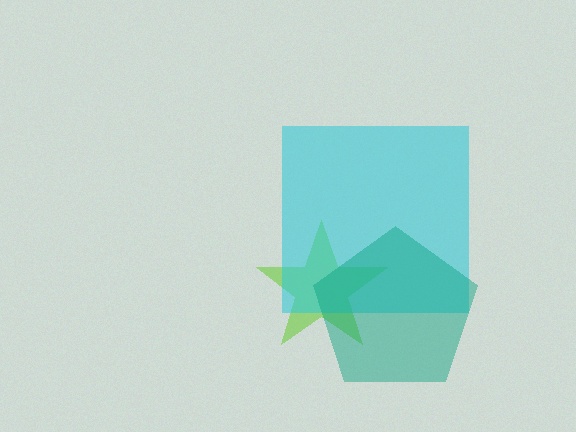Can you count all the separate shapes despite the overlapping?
Yes, there are 3 separate shapes.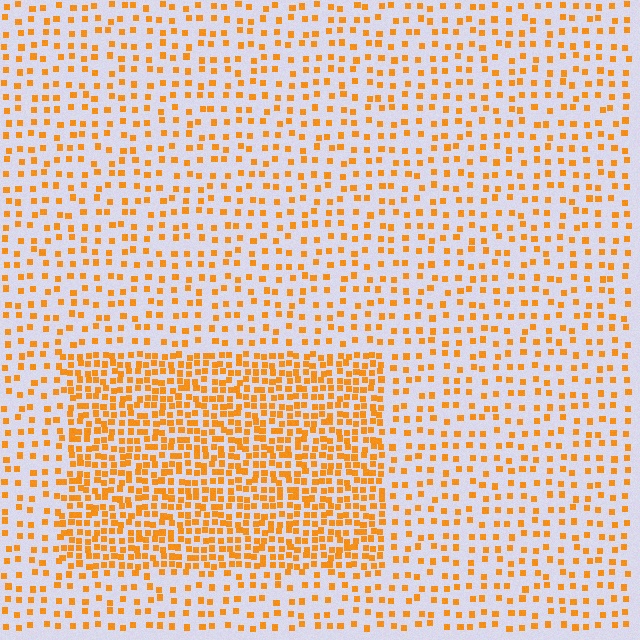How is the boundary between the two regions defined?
The boundary is defined by a change in element density (approximately 2.4x ratio). All elements are the same color, size, and shape.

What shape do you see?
I see a rectangle.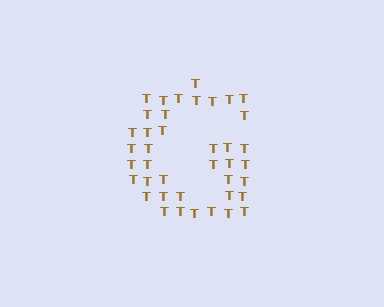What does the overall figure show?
The overall figure shows the letter G.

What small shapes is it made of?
It is made of small letter T's.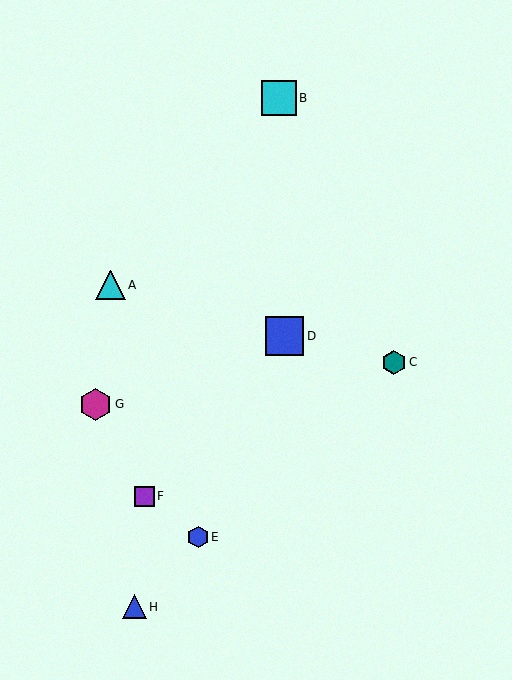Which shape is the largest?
The blue square (labeled D) is the largest.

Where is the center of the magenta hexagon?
The center of the magenta hexagon is at (96, 405).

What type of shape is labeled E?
Shape E is a blue hexagon.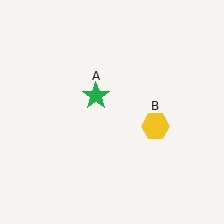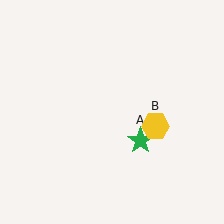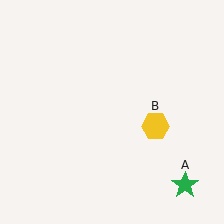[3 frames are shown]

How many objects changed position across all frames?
1 object changed position: green star (object A).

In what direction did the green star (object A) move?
The green star (object A) moved down and to the right.